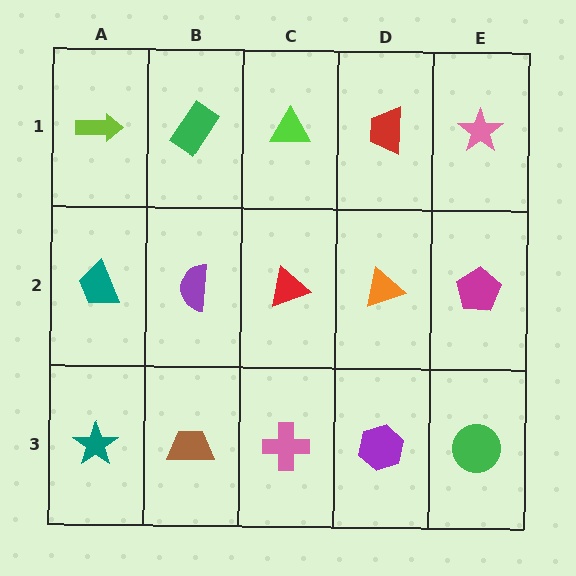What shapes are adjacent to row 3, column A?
A teal trapezoid (row 2, column A), a brown trapezoid (row 3, column B).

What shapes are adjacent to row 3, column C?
A red triangle (row 2, column C), a brown trapezoid (row 3, column B), a purple hexagon (row 3, column D).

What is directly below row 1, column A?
A teal trapezoid.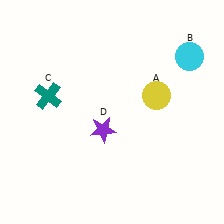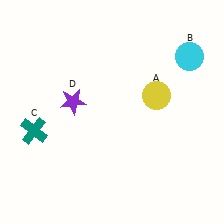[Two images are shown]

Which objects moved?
The objects that moved are: the teal cross (C), the purple star (D).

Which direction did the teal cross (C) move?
The teal cross (C) moved down.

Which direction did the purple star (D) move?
The purple star (D) moved left.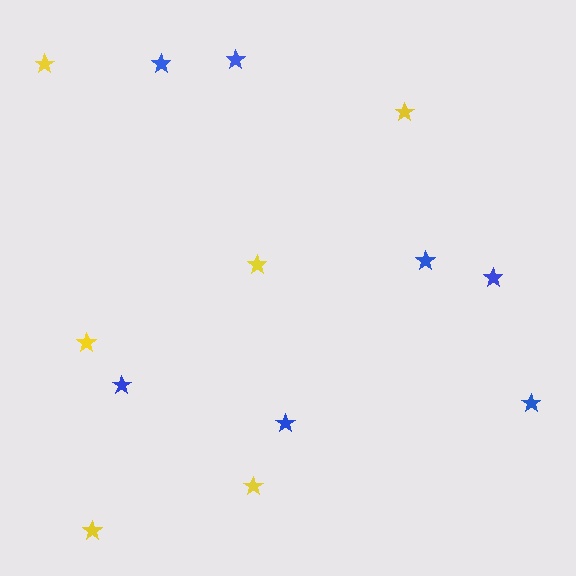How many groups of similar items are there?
There are 2 groups: one group of yellow stars (6) and one group of blue stars (7).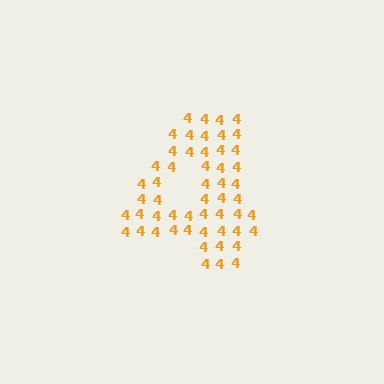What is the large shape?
The large shape is the digit 4.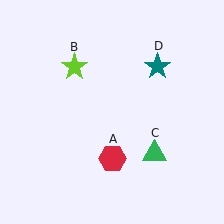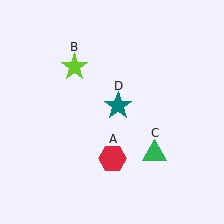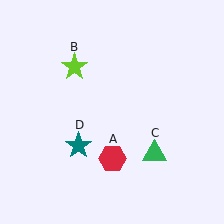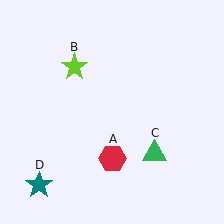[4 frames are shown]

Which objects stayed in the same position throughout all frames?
Red hexagon (object A) and lime star (object B) and green triangle (object C) remained stationary.